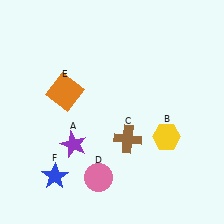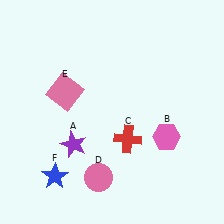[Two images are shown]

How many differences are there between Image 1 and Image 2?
There are 3 differences between the two images.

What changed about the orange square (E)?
In Image 1, E is orange. In Image 2, it changed to pink.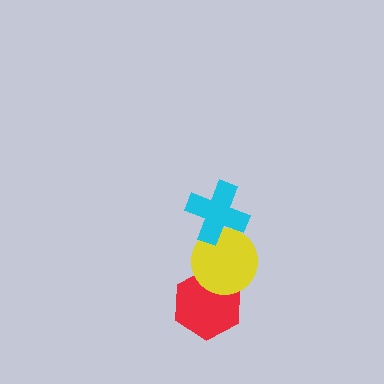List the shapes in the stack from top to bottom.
From top to bottom: the cyan cross, the yellow circle, the red hexagon.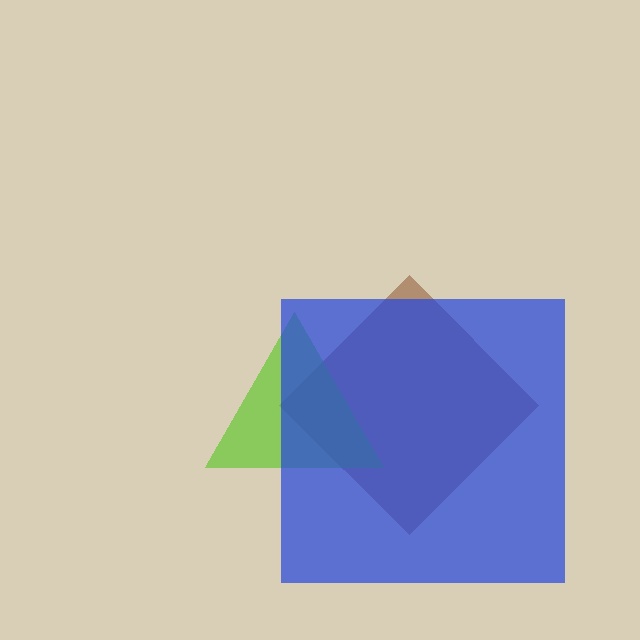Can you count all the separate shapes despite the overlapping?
Yes, there are 3 separate shapes.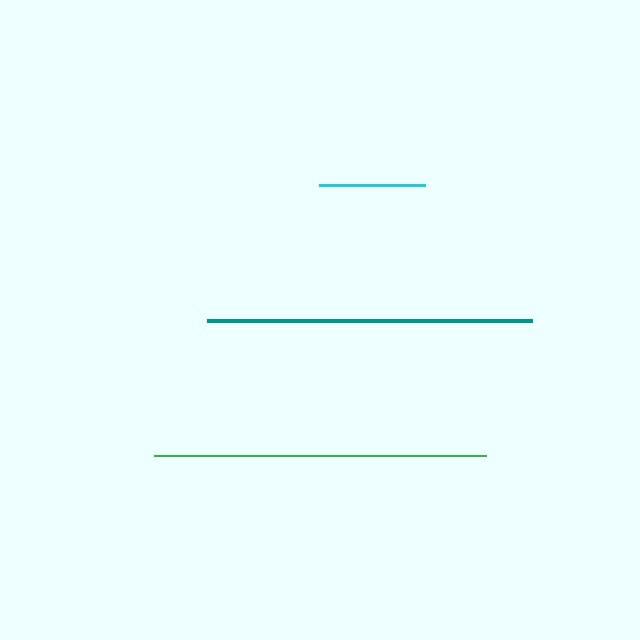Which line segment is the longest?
The green line is the longest at approximately 333 pixels.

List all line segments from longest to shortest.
From longest to shortest: green, teal, cyan.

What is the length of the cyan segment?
The cyan segment is approximately 107 pixels long.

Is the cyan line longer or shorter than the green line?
The green line is longer than the cyan line.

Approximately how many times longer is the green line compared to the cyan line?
The green line is approximately 3.1 times the length of the cyan line.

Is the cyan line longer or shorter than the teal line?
The teal line is longer than the cyan line.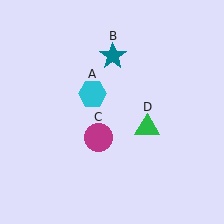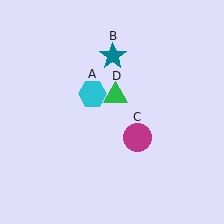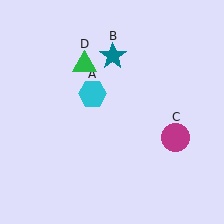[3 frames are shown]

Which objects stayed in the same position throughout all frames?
Cyan hexagon (object A) and teal star (object B) remained stationary.